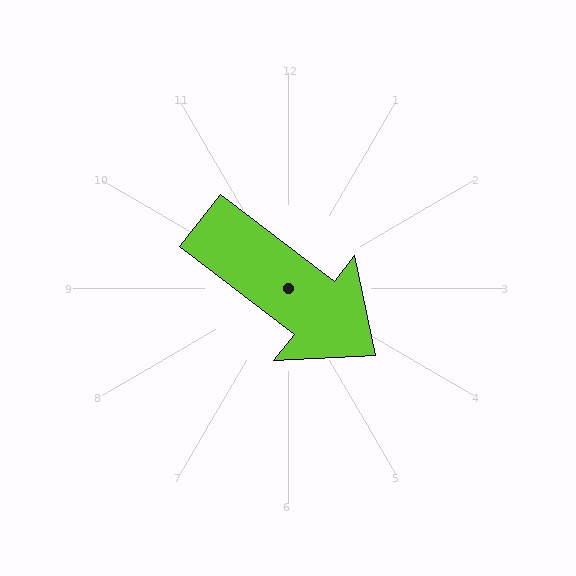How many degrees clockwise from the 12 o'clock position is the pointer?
Approximately 128 degrees.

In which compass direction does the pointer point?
Southeast.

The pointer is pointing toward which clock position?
Roughly 4 o'clock.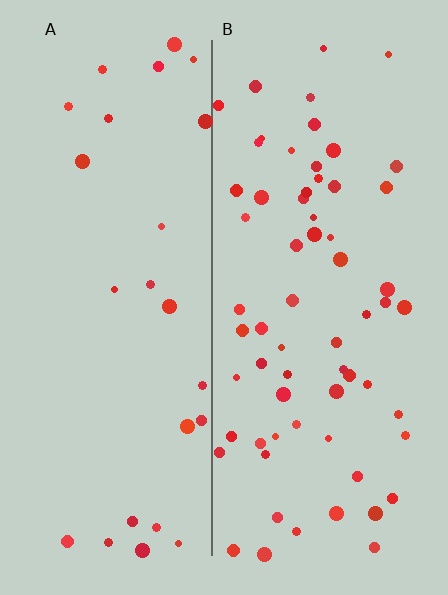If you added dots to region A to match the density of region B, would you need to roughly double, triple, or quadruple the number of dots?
Approximately triple.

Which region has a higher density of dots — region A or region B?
B (the right).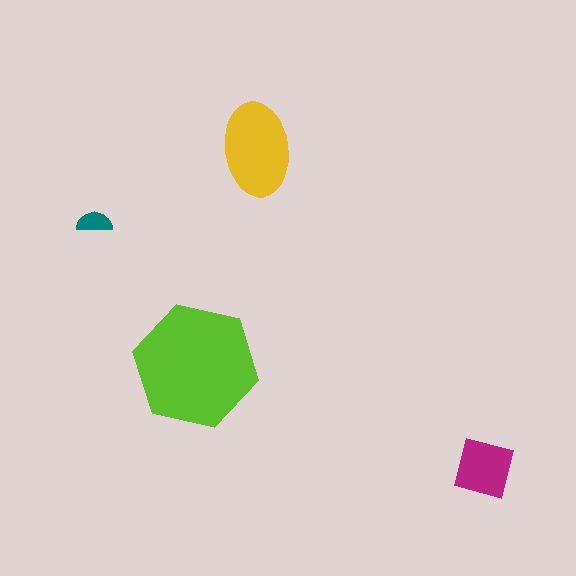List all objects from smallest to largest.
The teal semicircle, the magenta square, the yellow ellipse, the lime hexagon.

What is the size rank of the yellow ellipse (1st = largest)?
2nd.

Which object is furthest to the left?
The teal semicircle is leftmost.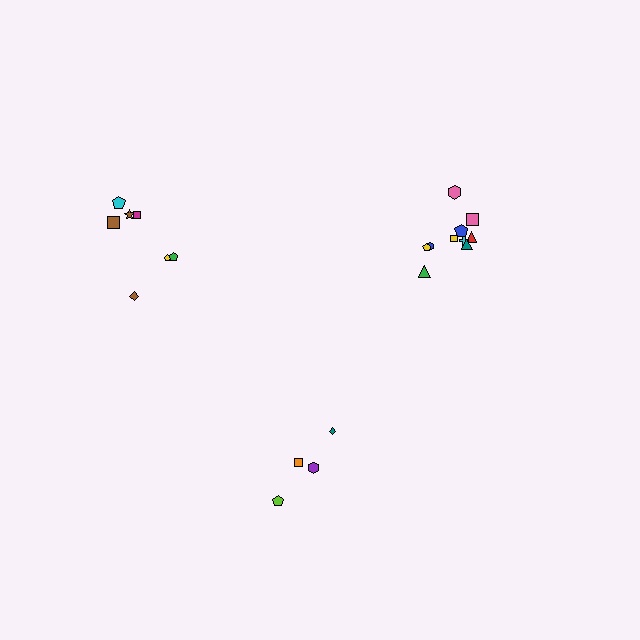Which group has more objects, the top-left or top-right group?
The top-right group.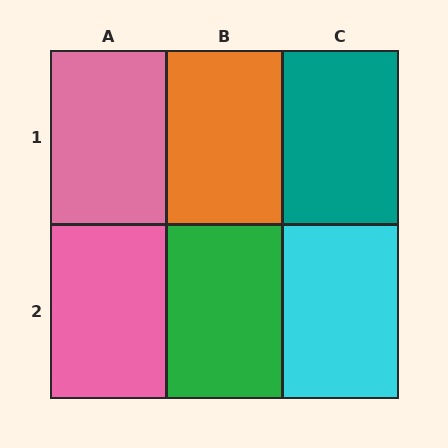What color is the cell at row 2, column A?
Pink.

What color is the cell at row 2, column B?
Green.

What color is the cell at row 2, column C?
Cyan.